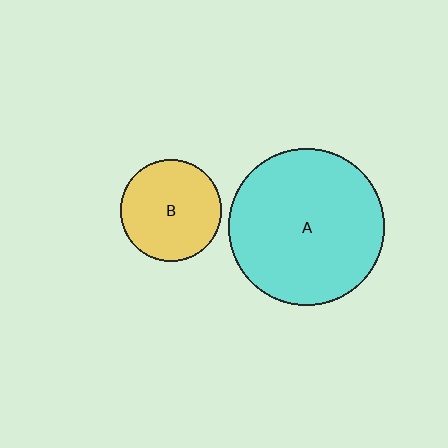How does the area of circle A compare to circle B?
Approximately 2.4 times.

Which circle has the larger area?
Circle A (cyan).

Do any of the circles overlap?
No, none of the circles overlap.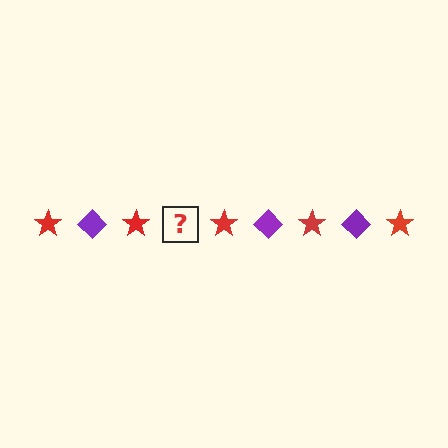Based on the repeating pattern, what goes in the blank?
The blank should be a purple diamond.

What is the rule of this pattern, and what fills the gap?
The rule is that the pattern alternates between red star and purple diamond. The gap should be filled with a purple diamond.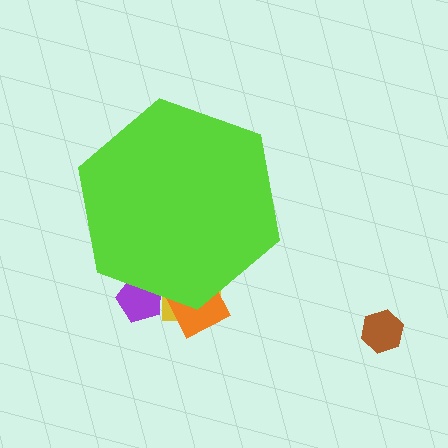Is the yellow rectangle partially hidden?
Yes, the yellow rectangle is partially hidden behind the lime hexagon.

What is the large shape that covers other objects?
A lime hexagon.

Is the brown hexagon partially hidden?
No, the brown hexagon is fully visible.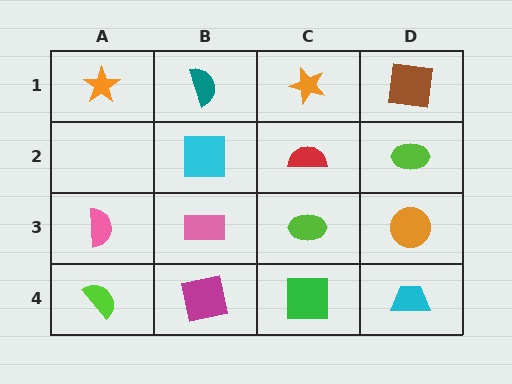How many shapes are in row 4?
4 shapes.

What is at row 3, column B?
A pink rectangle.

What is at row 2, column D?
A lime ellipse.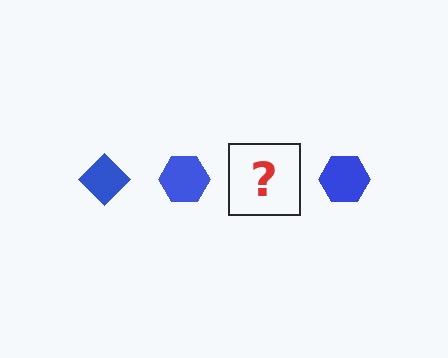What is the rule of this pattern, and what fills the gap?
The rule is that the pattern cycles through diamond, hexagon shapes in blue. The gap should be filled with a blue diamond.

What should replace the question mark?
The question mark should be replaced with a blue diamond.